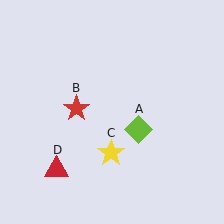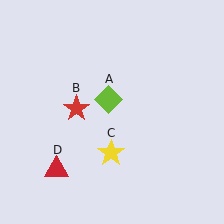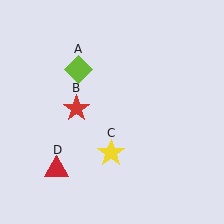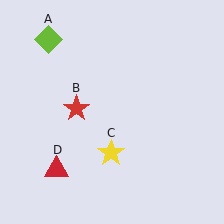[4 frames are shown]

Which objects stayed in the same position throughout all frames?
Red star (object B) and yellow star (object C) and red triangle (object D) remained stationary.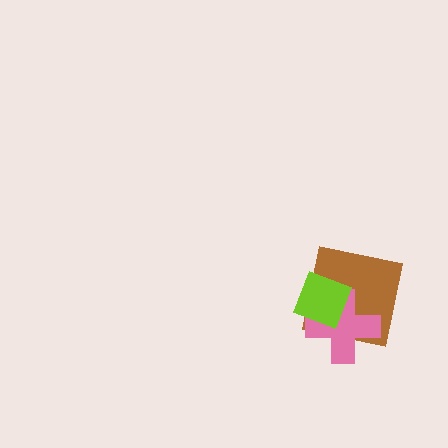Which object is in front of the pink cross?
The lime diamond is in front of the pink cross.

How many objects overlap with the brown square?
2 objects overlap with the brown square.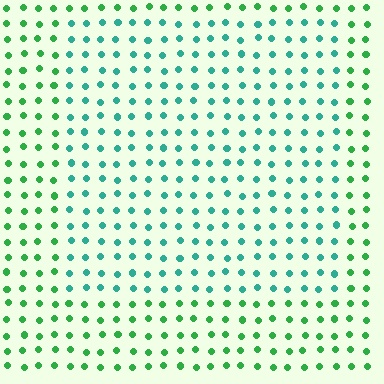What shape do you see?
I see a rectangle.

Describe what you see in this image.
The image is filled with small green elements in a uniform arrangement. A rectangle-shaped region is visible where the elements are tinted to a slightly different hue, forming a subtle color boundary.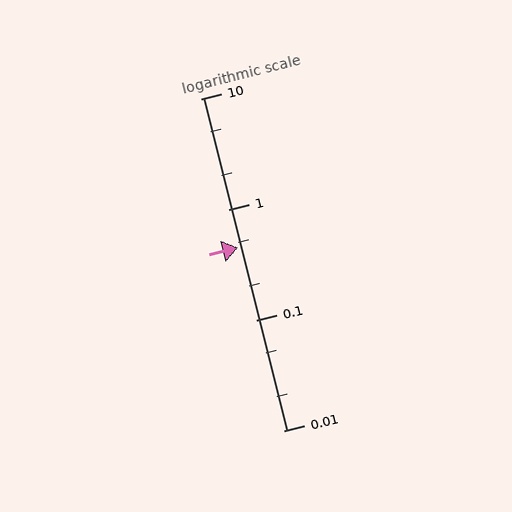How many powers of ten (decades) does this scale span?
The scale spans 3 decades, from 0.01 to 10.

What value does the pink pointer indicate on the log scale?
The pointer indicates approximately 0.45.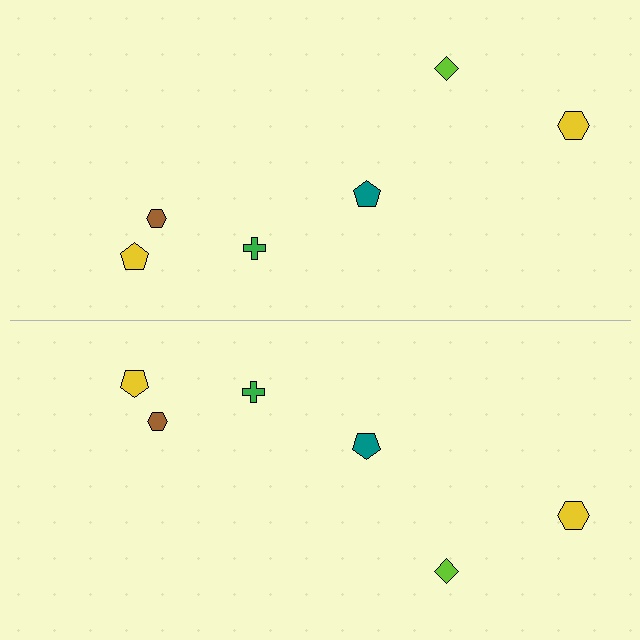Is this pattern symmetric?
Yes, this pattern has bilateral (reflection) symmetry.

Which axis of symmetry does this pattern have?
The pattern has a horizontal axis of symmetry running through the center of the image.